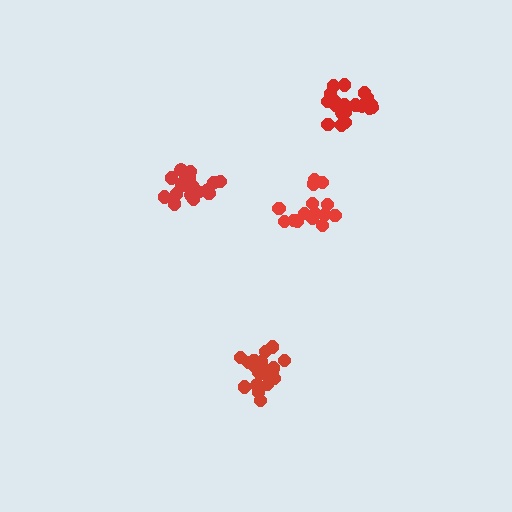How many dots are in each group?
Group 1: 21 dots, Group 2: 18 dots, Group 3: 20 dots, Group 4: 15 dots (74 total).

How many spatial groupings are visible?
There are 4 spatial groupings.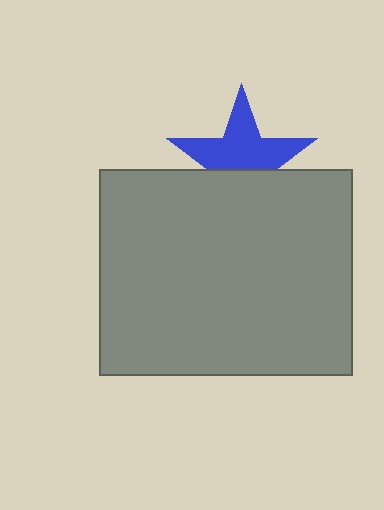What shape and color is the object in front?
The object in front is a gray rectangle.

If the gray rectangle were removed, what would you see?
You would see the complete blue star.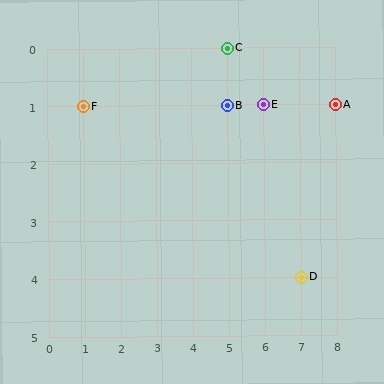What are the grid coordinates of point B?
Point B is at grid coordinates (5, 1).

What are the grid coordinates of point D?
Point D is at grid coordinates (7, 4).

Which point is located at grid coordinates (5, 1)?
Point B is at (5, 1).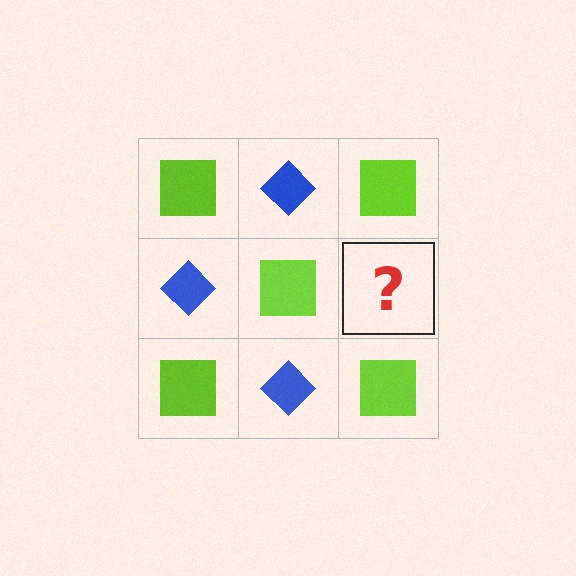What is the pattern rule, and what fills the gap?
The rule is that it alternates lime square and blue diamond in a checkerboard pattern. The gap should be filled with a blue diamond.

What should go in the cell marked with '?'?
The missing cell should contain a blue diamond.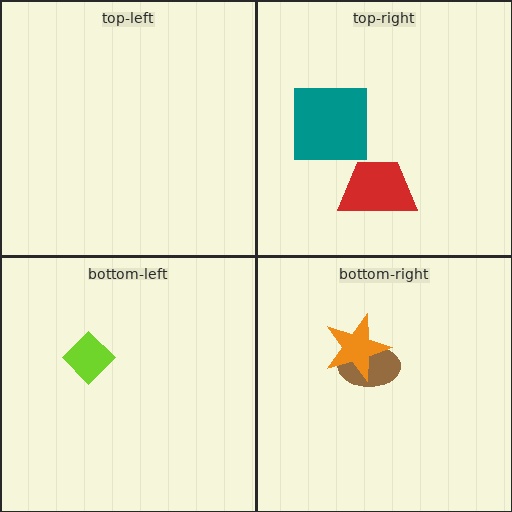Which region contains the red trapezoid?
The top-right region.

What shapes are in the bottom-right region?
The brown ellipse, the orange star.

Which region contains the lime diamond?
The bottom-left region.